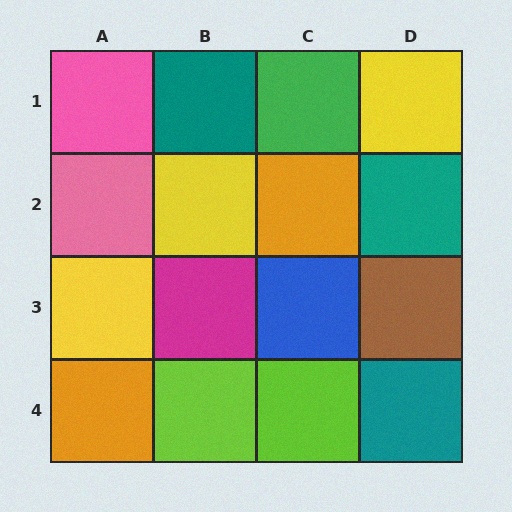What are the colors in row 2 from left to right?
Pink, yellow, orange, teal.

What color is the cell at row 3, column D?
Brown.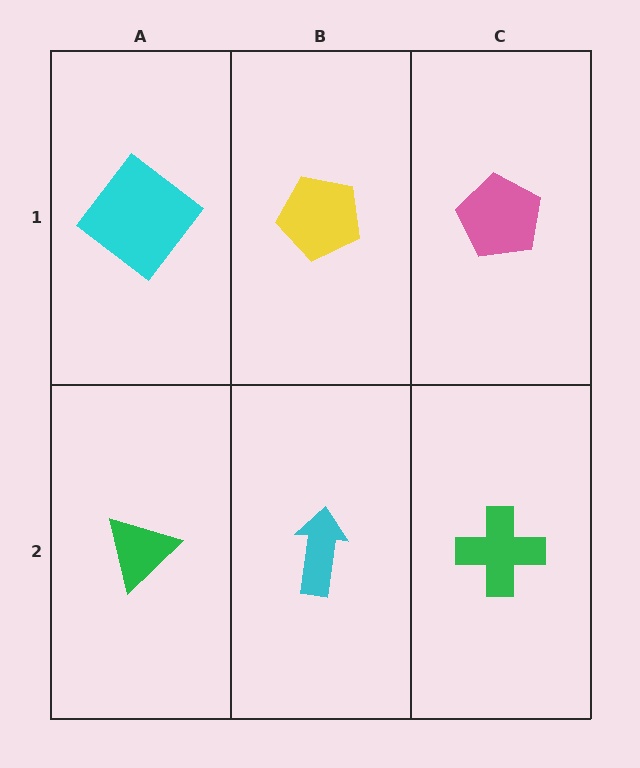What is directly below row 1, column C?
A green cross.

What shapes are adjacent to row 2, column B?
A yellow pentagon (row 1, column B), a green triangle (row 2, column A), a green cross (row 2, column C).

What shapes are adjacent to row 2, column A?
A cyan diamond (row 1, column A), a cyan arrow (row 2, column B).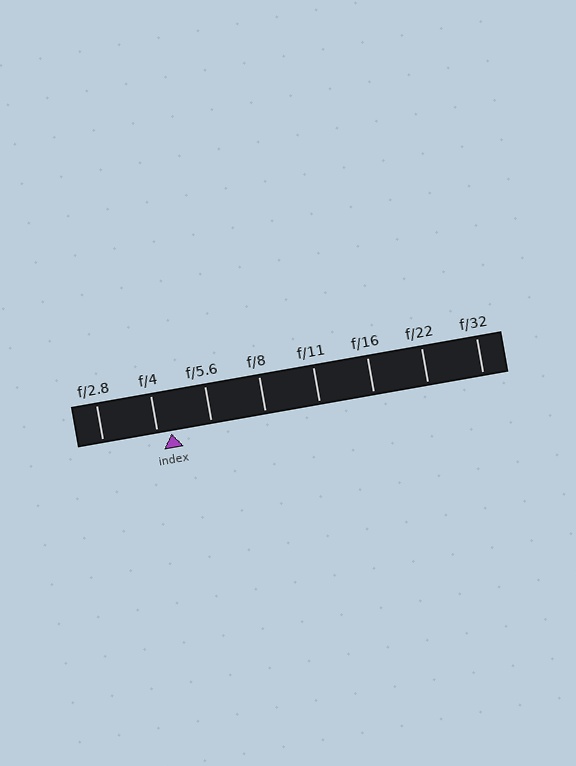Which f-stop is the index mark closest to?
The index mark is closest to f/4.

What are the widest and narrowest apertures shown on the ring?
The widest aperture shown is f/2.8 and the narrowest is f/32.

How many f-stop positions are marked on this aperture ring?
There are 8 f-stop positions marked.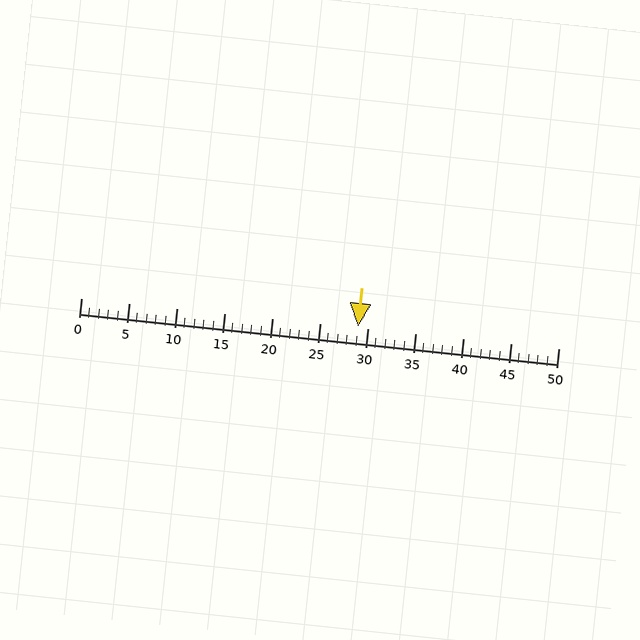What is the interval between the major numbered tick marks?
The major tick marks are spaced 5 units apart.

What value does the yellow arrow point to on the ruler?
The yellow arrow points to approximately 29.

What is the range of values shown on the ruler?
The ruler shows values from 0 to 50.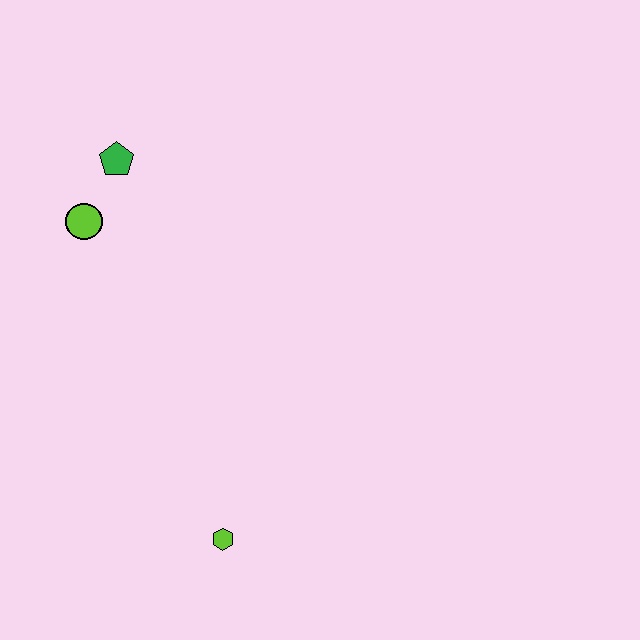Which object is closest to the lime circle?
The green pentagon is closest to the lime circle.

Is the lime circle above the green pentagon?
No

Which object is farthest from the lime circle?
The lime hexagon is farthest from the lime circle.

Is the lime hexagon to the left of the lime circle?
No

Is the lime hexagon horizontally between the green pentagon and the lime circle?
No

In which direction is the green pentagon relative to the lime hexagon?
The green pentagon is above the lime hexagon.